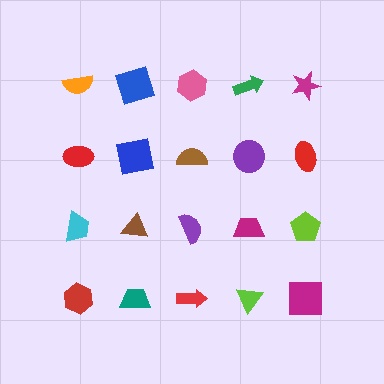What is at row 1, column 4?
A green arrow.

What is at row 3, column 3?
A purple semicircle.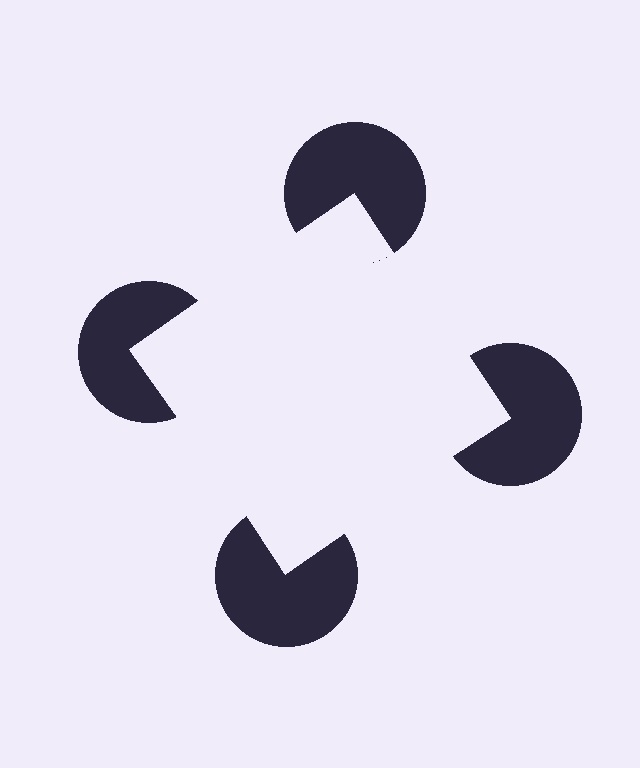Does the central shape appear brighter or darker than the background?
It typically appears slightly brighter than the background, even though no actual brightness change is drawn.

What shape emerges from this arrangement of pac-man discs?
An illusory square — its edges are inferred from the aligned wedge cuts in the pac-man discs, not physically drawn.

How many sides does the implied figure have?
4 sides.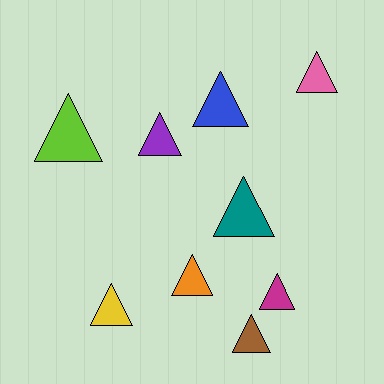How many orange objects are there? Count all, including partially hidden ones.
There is 1 orange object.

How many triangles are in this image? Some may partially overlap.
There are 9 triangles.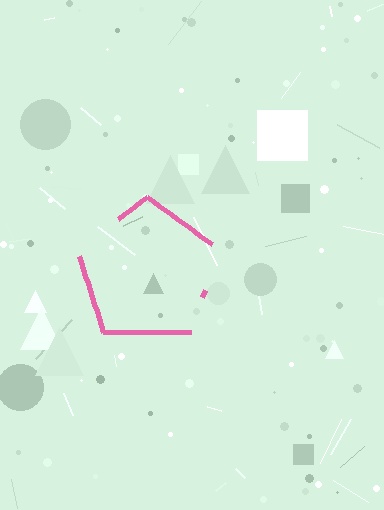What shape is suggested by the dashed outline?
The dashed outline suggests a pentagon.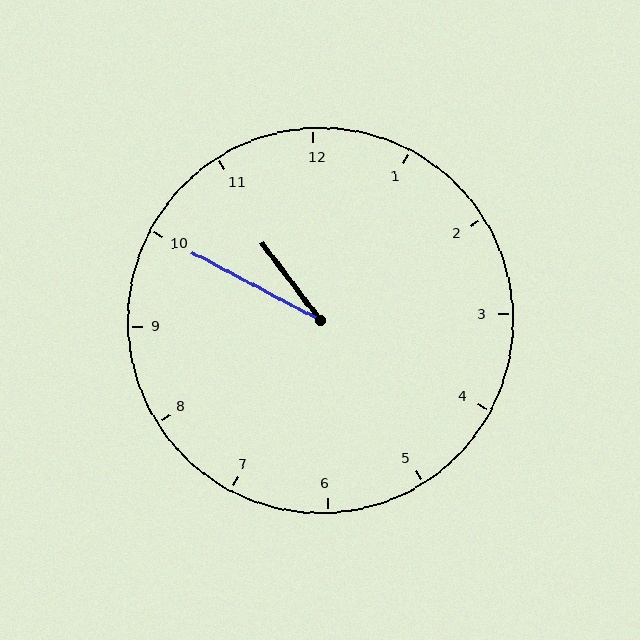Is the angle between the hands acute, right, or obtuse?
It is acute.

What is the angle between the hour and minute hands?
Approximately 25 degrees.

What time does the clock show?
10:50.